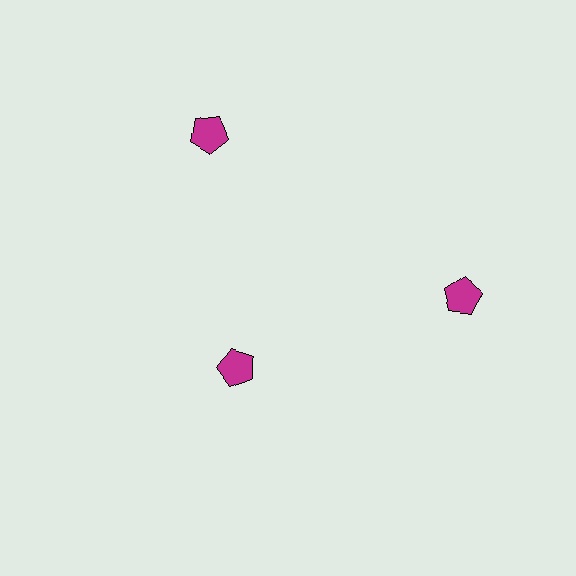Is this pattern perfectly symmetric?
No. The 3 magenta pentagons are arranged in a ring, but one element near the 7 o'clock position is pulled inward toward the center, breaking the 3-fold rotational symmetry.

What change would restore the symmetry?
The symmetry would be restored by moving it outward, back onto the ring so that all 3 pentagons sit at equal angles and equal distance from the center.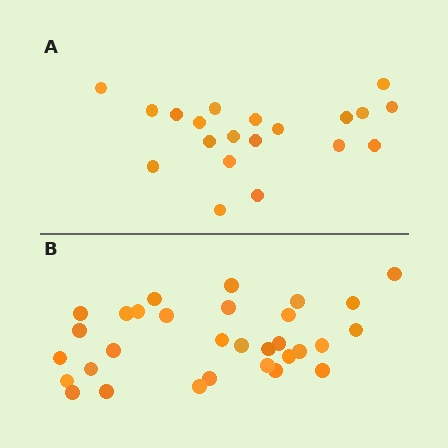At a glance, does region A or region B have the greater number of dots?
Region B (the bottom region) has more dots.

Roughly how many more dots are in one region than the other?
Region B has roughly 12 or so more dots than region A.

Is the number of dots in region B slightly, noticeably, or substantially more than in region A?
Region B has substantially more. The ratio is roughly 1.6 to 1.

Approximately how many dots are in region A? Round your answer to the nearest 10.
About 20 dots.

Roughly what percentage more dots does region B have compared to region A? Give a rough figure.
About 55% more.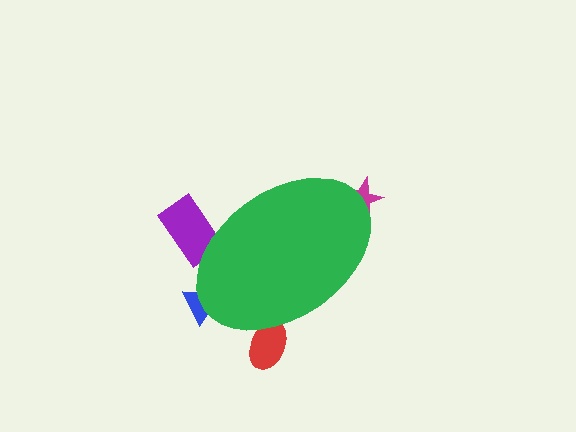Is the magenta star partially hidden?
Yes, the magenta star is partially hidden behind the green ellipse.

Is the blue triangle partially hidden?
Yes, the blue triangle is partially hidden behind the green ellipse.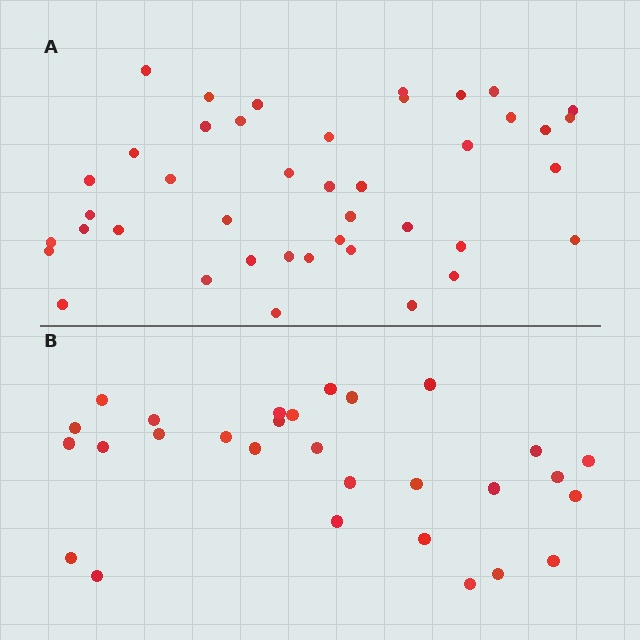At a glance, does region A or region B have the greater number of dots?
Region A (the top region) has more dots.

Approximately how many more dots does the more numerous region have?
Region A has approximately 15 more dots than region B.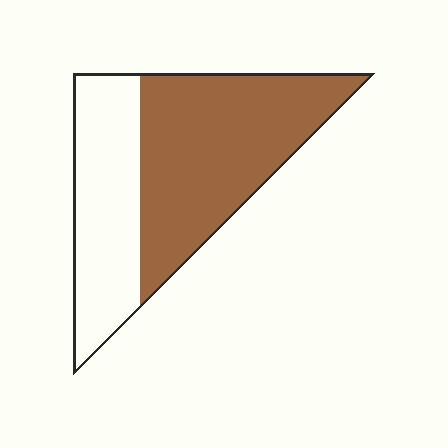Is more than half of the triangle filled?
Yes.